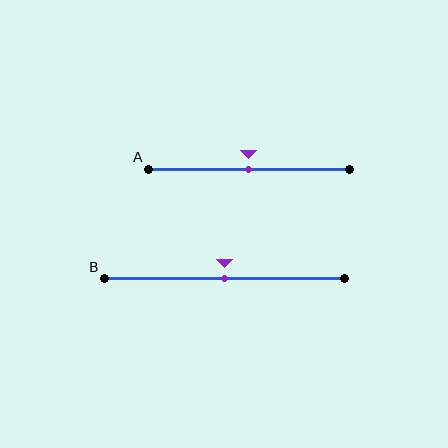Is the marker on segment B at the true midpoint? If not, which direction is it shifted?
Yes, the marker on segment B is at the true midpoint.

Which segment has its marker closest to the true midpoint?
Segment A has its marker closest to the true midpoint.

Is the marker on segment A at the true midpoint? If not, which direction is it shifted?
Yes, the marker on segment A is at the true midpoint.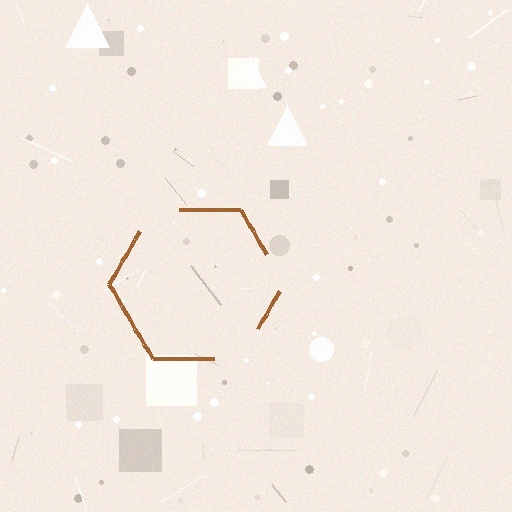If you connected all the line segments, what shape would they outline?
They would outline a hexagon.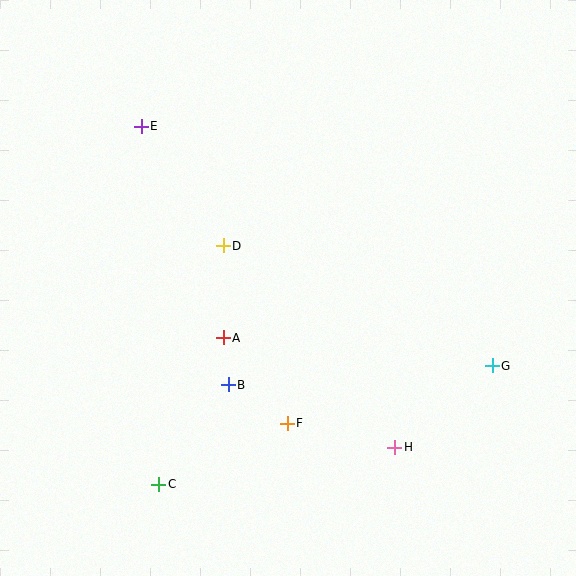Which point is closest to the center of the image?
Point D at (223, 246) is closest to the center.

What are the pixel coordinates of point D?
Point D is at (223, 246).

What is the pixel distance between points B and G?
The distance between B and G is 265 pixels.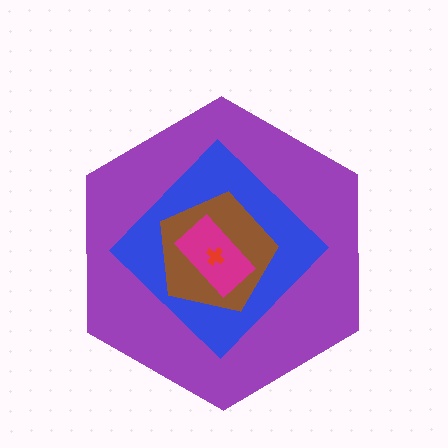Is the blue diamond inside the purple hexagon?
Yes.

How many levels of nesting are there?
5.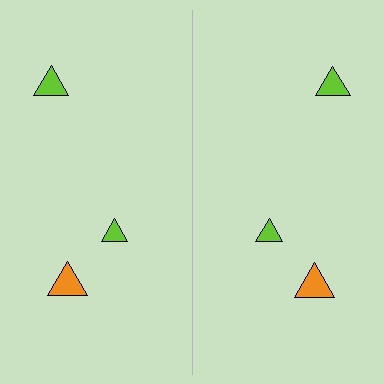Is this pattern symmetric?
Yes, this pattern has bilateral (reflection) symmetry.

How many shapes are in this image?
There are 6 shapes in this image.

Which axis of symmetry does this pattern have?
The pattern has a vertical axis of symmetry running through the center of the image.